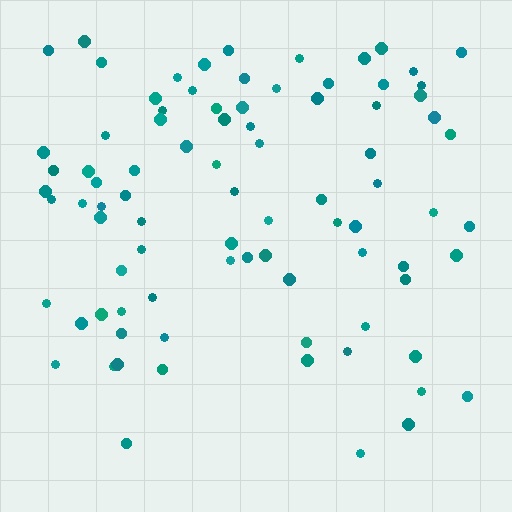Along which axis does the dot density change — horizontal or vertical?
Vertical.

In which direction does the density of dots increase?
From bottom to top, with the top side densest.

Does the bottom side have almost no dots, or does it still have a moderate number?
Still a moderate number, just noticeably fewer than the top.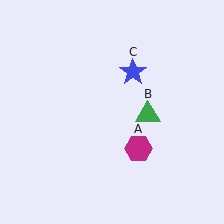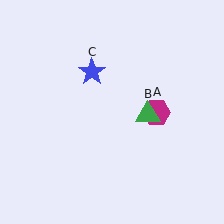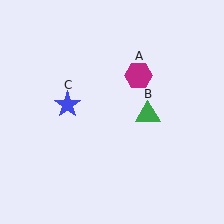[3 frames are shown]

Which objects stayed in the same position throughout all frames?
Green triangle (object B) remained stationary.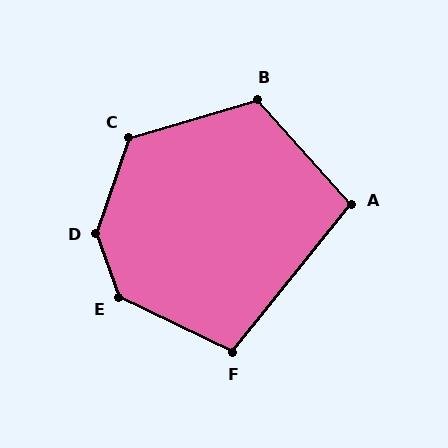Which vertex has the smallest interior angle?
A, at approximately 100 degrees.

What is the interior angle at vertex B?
Approximately 115 degrees (obtuse).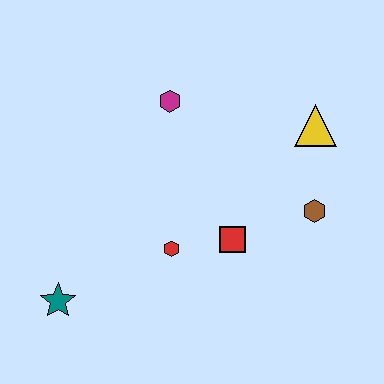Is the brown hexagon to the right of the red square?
Yes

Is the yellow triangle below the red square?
No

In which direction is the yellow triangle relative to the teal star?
The yellow triangle is to the right of the teal star.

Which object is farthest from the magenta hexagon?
The teal star is farthest from the magenta hexagon.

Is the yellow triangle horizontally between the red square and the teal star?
No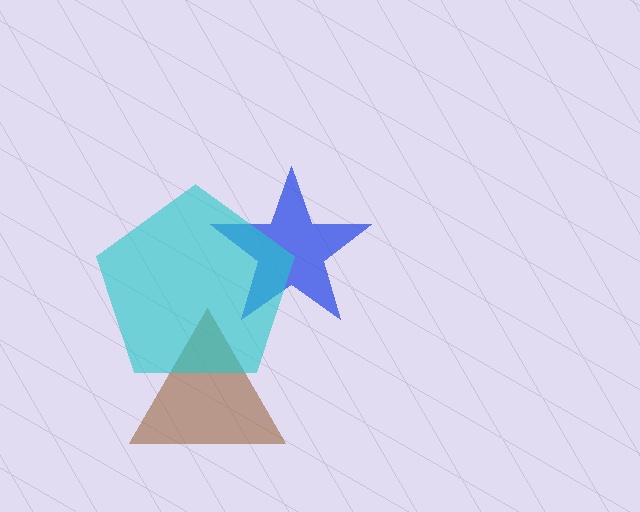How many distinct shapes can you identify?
There are 3 distinct shapes: a brown triangle, a blue star, a cyan pentagon.